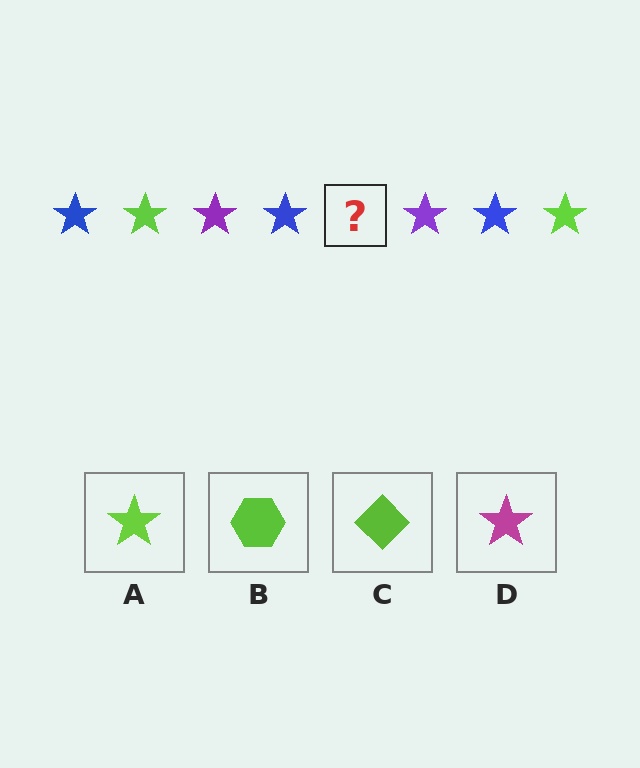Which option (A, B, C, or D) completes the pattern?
A.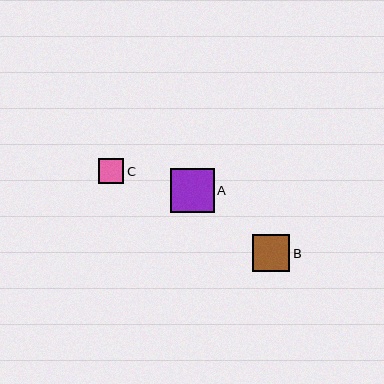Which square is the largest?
Square A is the largest with a size of approximately 44 pixels.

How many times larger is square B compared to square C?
Square B is approximately 1.5 times the size of square C.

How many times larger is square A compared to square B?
Square A is approximately 1.2 times the size of square B.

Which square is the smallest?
Square C is the smallest with a size of approximately 25 pixels.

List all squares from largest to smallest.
From largest to smallest: A, B, C.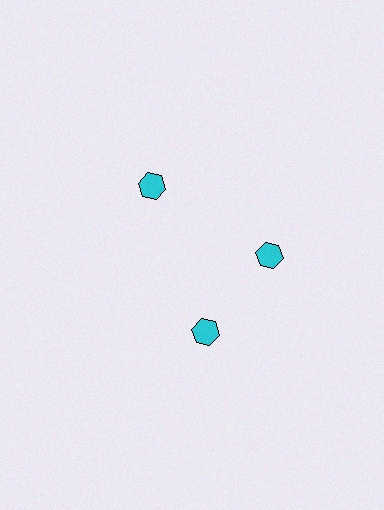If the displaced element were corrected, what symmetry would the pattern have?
It would have 3-fold rotational symmetry — the pattern would map onto itself every 120 degrees.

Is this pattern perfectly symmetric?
No. The 3 cyan hexagons are arranged in a ring, but one element near the 7 o'clock position is rotated out of alignment along the ring, breaking the 3-fold rotational symmetry.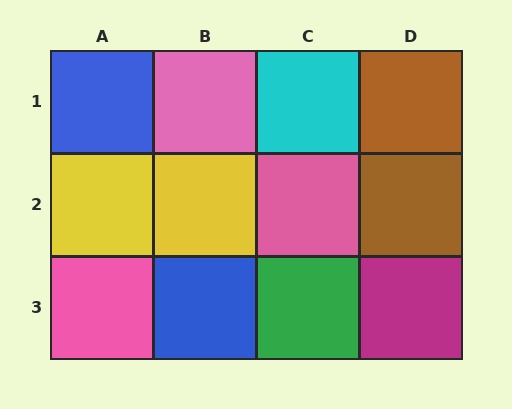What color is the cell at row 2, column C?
Pink.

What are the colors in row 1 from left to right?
Blue, pink, cyan, brown.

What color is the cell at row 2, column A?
Yellow.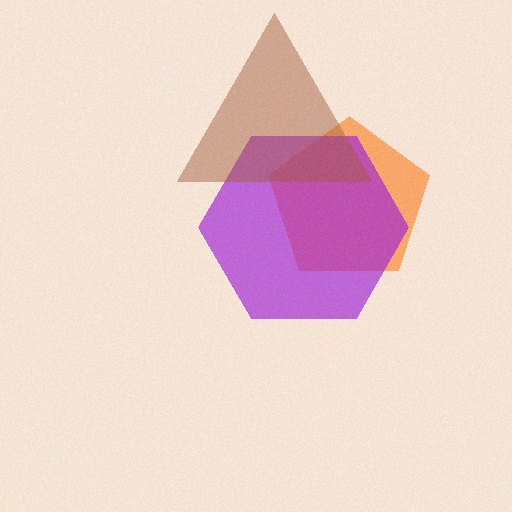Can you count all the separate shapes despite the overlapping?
Yes, there are 3 separate shapes.